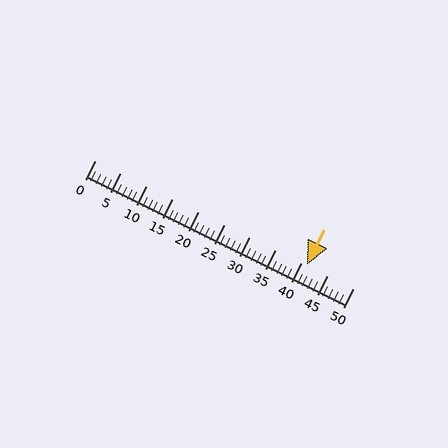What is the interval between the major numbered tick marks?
The major tick marks are spaced 5 units apart.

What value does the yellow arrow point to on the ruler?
The yellow arrow points to approximately 41.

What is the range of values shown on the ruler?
The ruler shows values from 0 to 50.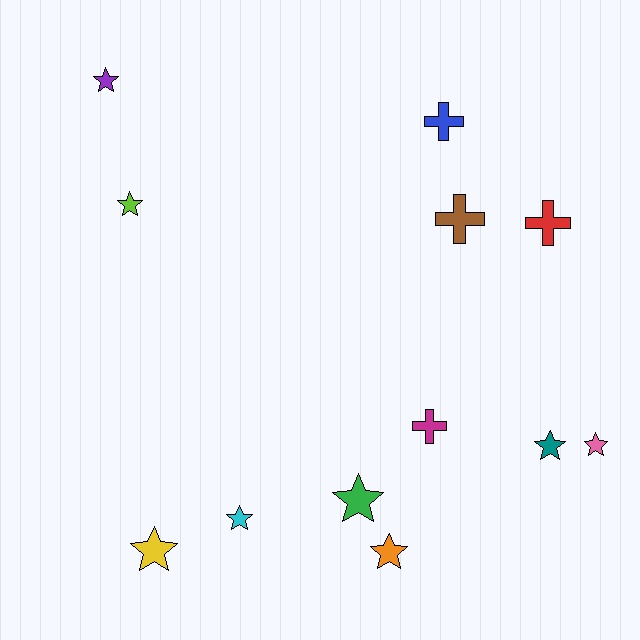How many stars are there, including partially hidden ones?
There are 8 stars.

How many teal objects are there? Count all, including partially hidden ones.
There is 1 teal object.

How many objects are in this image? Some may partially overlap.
There are 12 objects.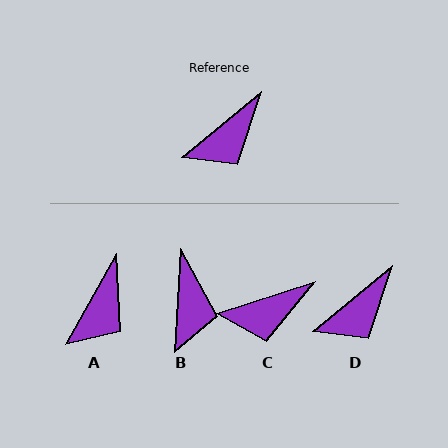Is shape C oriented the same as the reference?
No, it is off by about 22 degrees.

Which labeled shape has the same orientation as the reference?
D.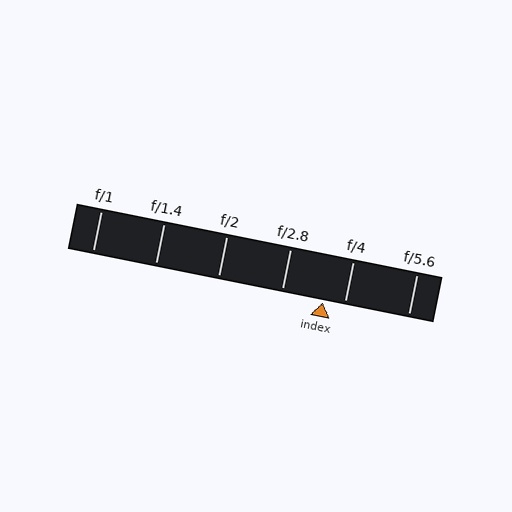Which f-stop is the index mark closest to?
The index mark is closest to f/4.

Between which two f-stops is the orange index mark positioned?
The index mark is between f/2.8 and f/4.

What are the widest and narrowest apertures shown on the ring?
The widest aperture shown is f/1 and the narrowest is f/5.6.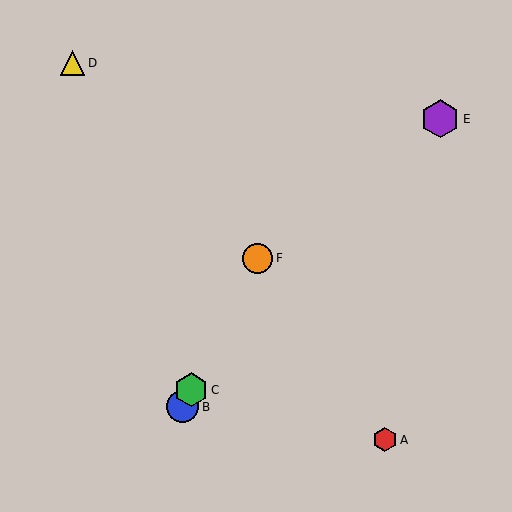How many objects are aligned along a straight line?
3 objects (B, C, F) are aligned along a straight line.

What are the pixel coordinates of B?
Object B is at (182, 407).